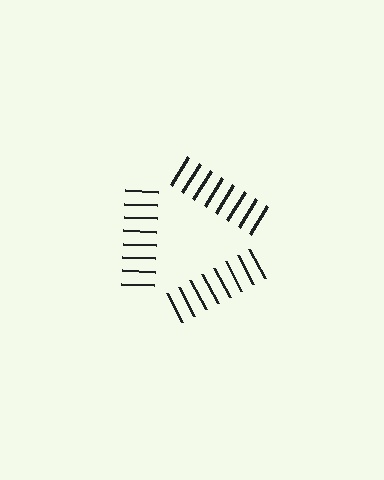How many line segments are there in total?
24 — 8 along each of the 3 edges.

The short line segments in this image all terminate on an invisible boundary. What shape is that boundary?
An illusory triangle — the line segments terminate on its edges but no continuous stroke is drawn.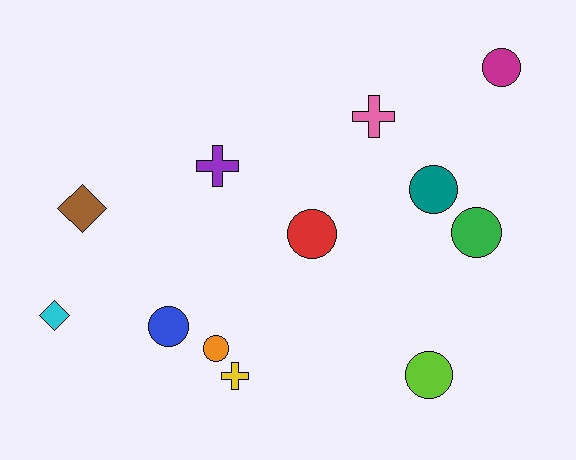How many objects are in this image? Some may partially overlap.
There are 12 objects.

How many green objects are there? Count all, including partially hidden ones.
There is 1 green object.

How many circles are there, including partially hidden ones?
There are 7 circles.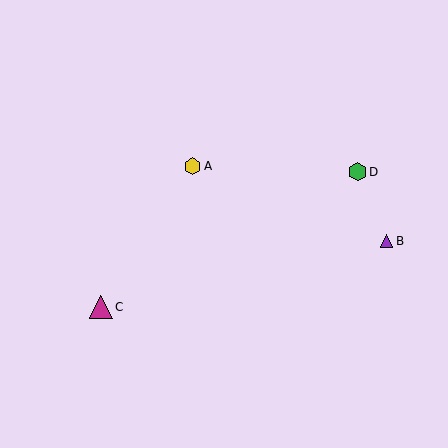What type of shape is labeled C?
Shape C is a magenta triangle.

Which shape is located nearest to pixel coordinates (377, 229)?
The purple triangle (labeled B) at (387, 241) is nearest to that location.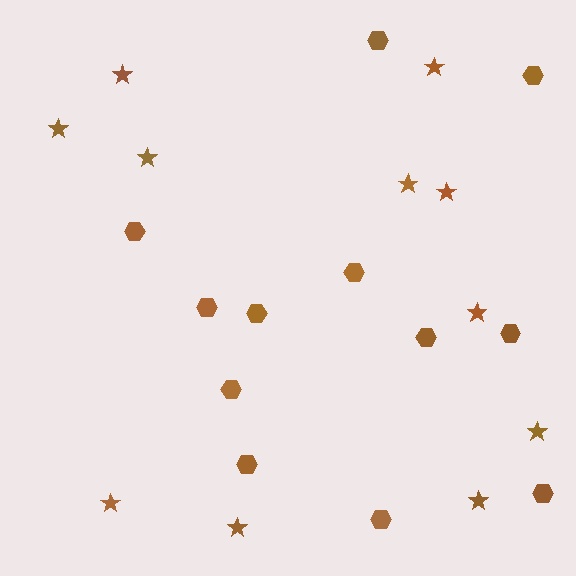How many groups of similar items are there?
There are 2 groups: one group of stars (11) and one group of hexagons (12).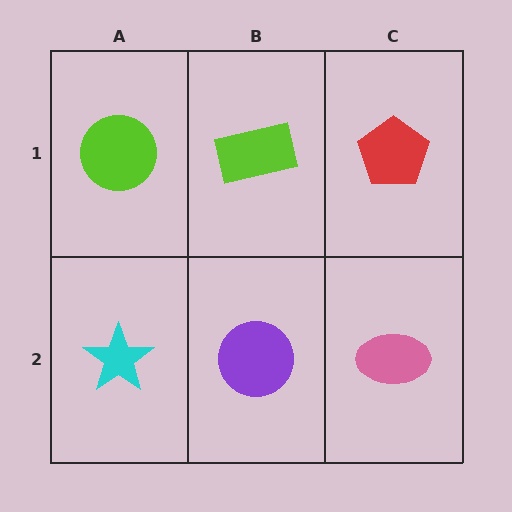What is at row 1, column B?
A lime rectangle.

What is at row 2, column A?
A cyan star.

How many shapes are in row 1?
3 shapes.